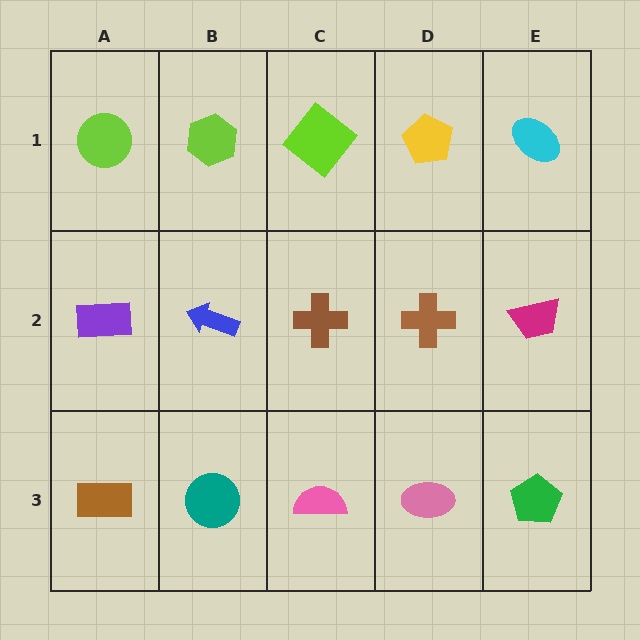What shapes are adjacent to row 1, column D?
A brown cross (row 2, column D), a lime diamond (row 1, column C), a cyan ellipse (row 1, column E).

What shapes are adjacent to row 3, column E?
A magenta trapezoid (row 2, column E), a pink ellipse (row 3, column D).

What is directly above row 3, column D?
A brown cross.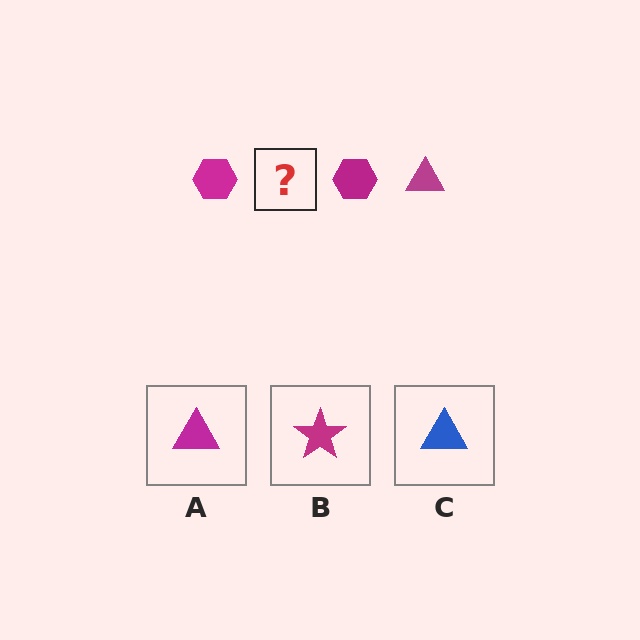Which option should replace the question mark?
Option A.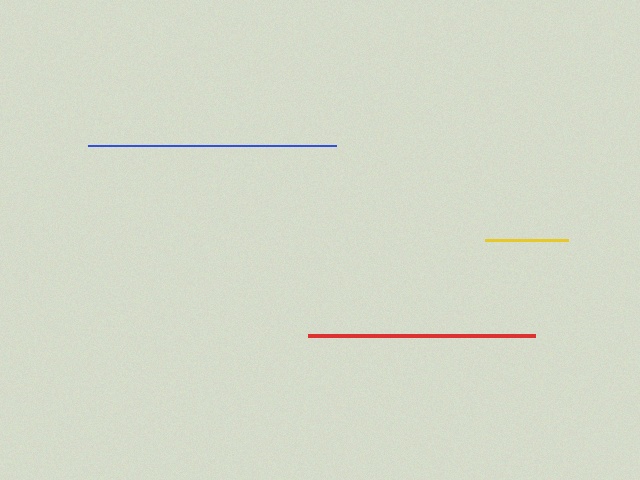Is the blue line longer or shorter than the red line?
The blue line is longer than the red line.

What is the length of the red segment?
The red segment is approximately 226 pixels long.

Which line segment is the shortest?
The yellow line is the shortest at approximately 83 pixels.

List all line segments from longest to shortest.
From longest to shortest: blue, red, yellow.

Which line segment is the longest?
The blue line is the longest at approximately 248 pixels.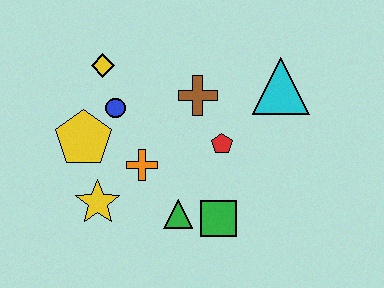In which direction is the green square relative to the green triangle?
The green square is to the right of the green triangle.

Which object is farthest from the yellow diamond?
The green square is farthest from the yellow diamond.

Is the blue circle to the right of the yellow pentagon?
Yes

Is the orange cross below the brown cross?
Yes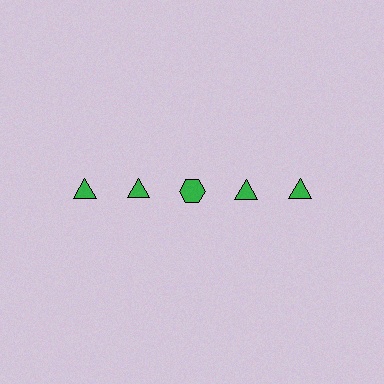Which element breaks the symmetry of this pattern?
The green hexagon in the top row, center column breaks the symmetry. All other shapes are green triangles.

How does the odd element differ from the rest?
It has a different shape: hexagon instead of triangle.